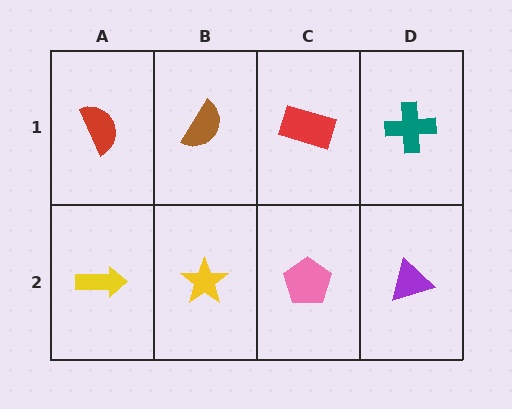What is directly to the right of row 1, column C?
A teal cross.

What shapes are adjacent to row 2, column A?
A red semicircle (row 1, column A), a yellow star (row 2, column B).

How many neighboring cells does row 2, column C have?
3.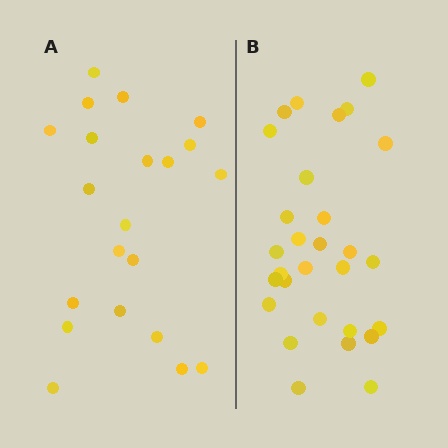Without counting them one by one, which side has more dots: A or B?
Region B (the right region) has more dots.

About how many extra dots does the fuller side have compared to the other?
Region B has roughly 8 or so more dots than region A.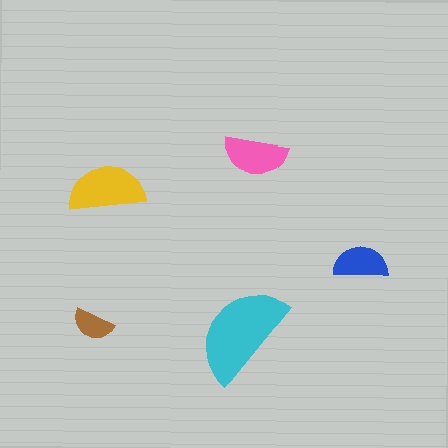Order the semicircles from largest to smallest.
the cyan one, the yellow one, the pink one, the blue one, the brown one.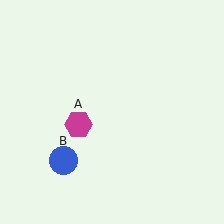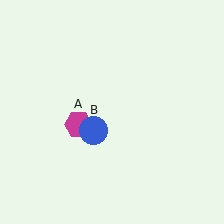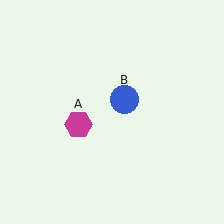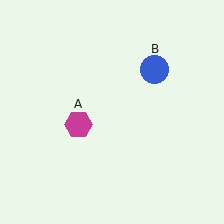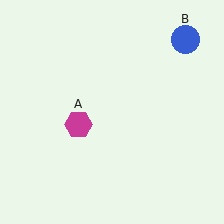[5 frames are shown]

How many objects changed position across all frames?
1 object changed position: blue circle (object B).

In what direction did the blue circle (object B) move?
The blue circle (object B) moved up and to the right.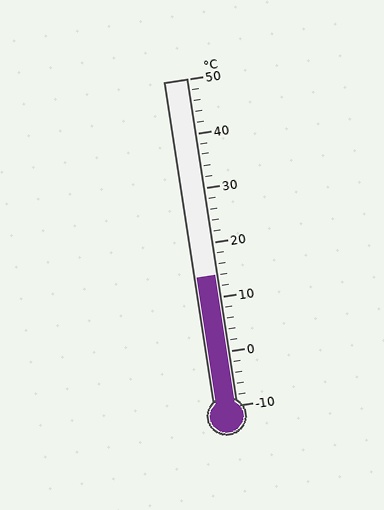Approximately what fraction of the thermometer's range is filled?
The thermometer is filled to approximately 40% of its range.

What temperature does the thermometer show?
The thermometer shows approximately 14°C.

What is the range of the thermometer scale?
The thermometer scale ranges from -10°C to 50°C.